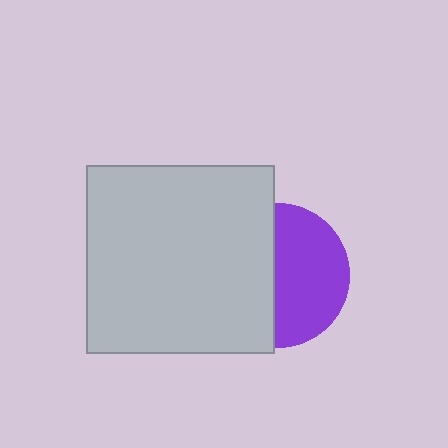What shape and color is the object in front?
The object in front is a light gray square.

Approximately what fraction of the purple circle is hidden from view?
Roughly 48% of the purple circle is hidden behind the light gray square.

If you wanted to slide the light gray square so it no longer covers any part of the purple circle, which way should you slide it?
Slide it left — that is the most direct way to separate the two shapes.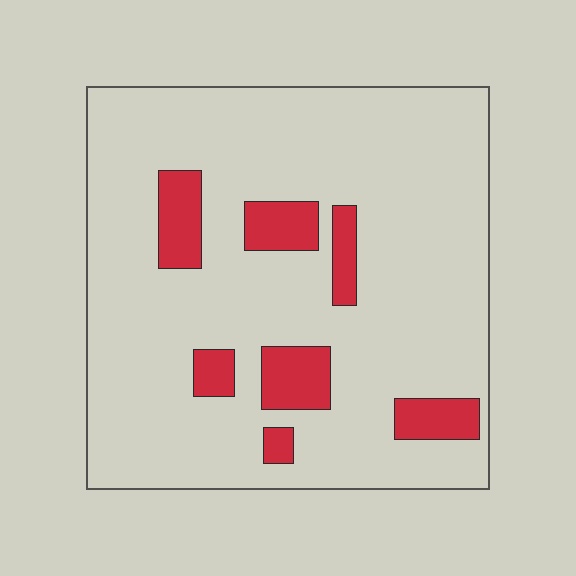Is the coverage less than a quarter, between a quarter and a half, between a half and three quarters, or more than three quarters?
Less than a quarter.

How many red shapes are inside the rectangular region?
7.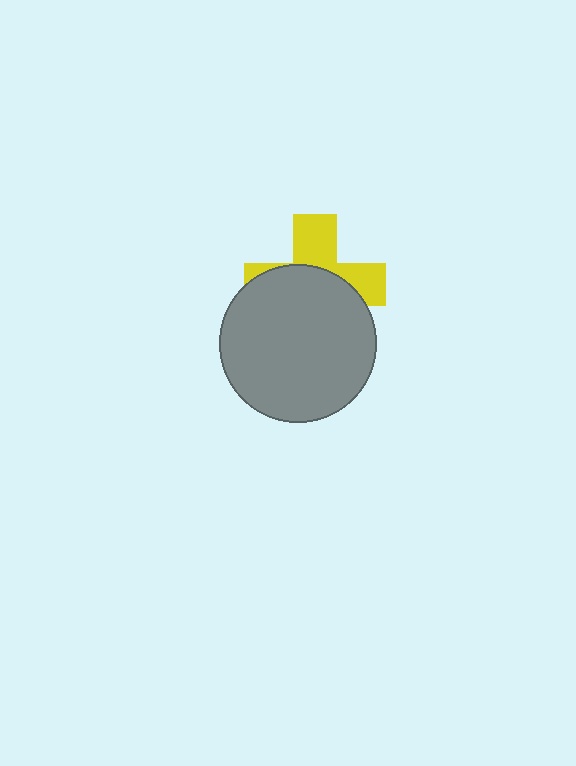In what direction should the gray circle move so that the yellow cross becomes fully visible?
The gray circle should move down. That is the shortest direction to clear the overlap and leave the yellow cross fully visible.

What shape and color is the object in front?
The object in front is a gray circle.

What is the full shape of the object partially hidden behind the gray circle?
The partially hidden object is a yellow cross.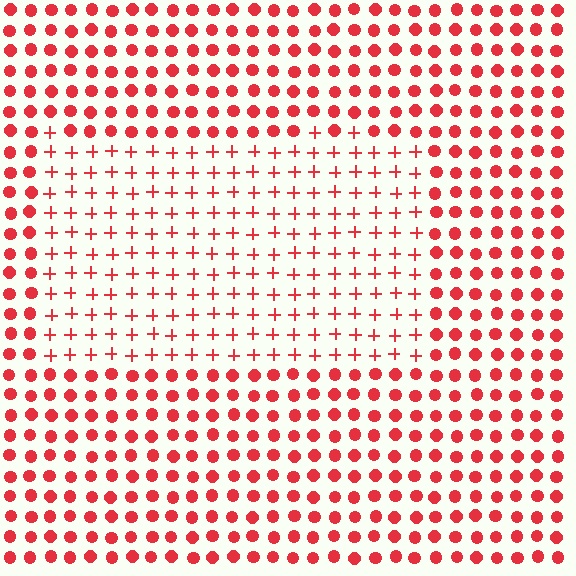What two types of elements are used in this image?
The image uses plus signs inside the rectangle region and circles outside it.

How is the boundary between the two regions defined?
The boundary is defined by a change in element shape: plus signs inside vs. circles outside. All elements share the same color and spacing.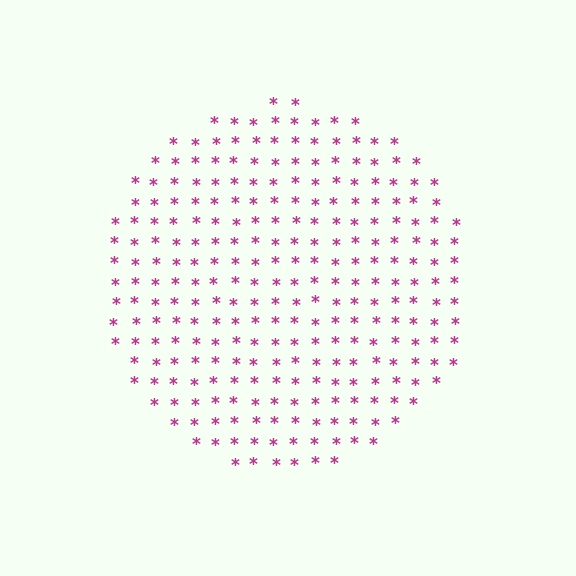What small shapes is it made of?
It is made of small asterisks.